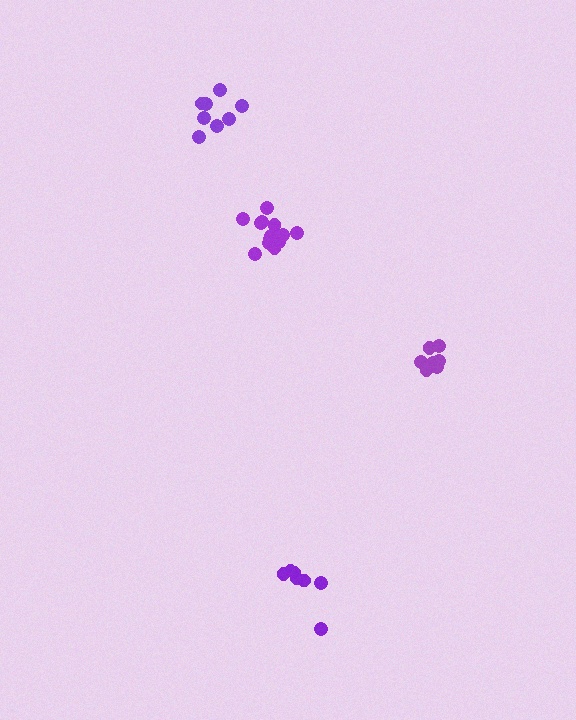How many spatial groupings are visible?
There are 4 spatial groupings.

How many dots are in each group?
Group 1: 8 dots, Group 2: 7 dots, Group 3: 8 dots, Group 4: 13 dots (36 total).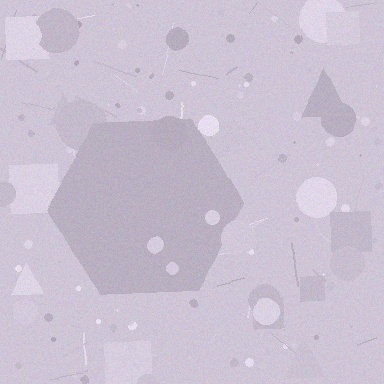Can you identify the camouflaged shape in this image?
The camouflaged shape is a hexagon.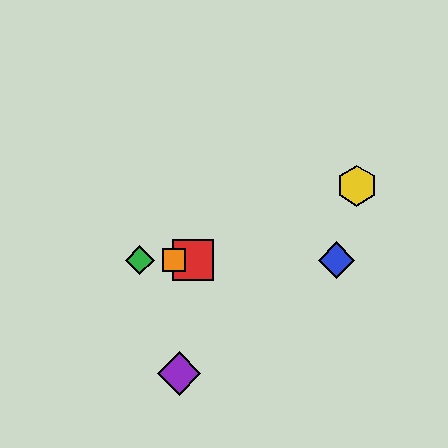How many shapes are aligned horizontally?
4 shapes (the red square, the blue diamond, the green diamond, the orange square) are aligned horizontally.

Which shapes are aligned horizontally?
The red square, the blue diamond, the green diamond, the orange square are aligned horizontally.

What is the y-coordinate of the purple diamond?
The purple diamond is at y≈373.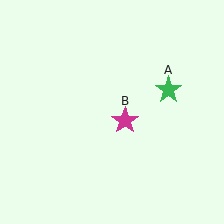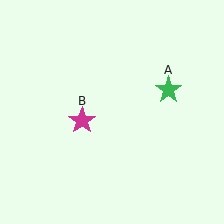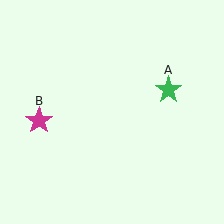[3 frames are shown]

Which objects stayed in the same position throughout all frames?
Green star (object A) remained stationary.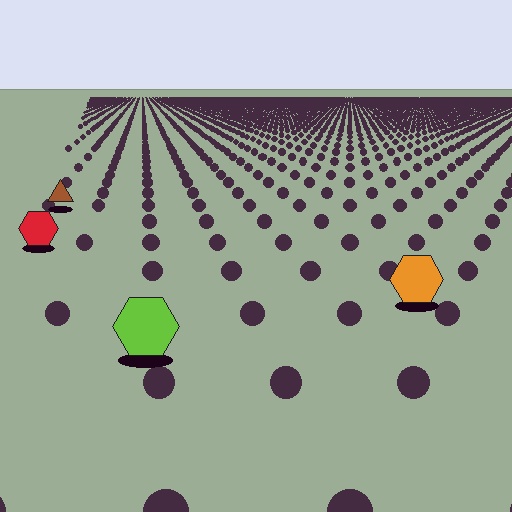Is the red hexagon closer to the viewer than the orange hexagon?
No. The orange hexagon is closer — you can tell from the texture gradient: the ground texture is coarser near it.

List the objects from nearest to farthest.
From nearest to farthest: the lime hexagon, the orange hexagon, the red hexagon, the brown triangle.